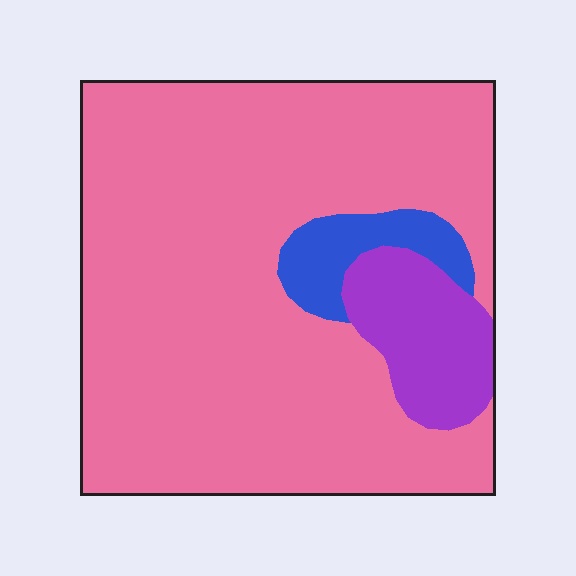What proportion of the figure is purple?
Purple takes up about one tenth (1/10) of the figure.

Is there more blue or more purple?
Purple.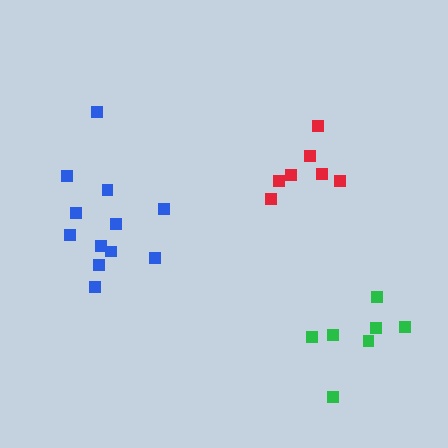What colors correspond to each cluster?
The clusters are colored: green, blue, red.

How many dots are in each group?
Group 1: 7 dots, Group 2: 12 dots, Group 3: 7 dots (26 total).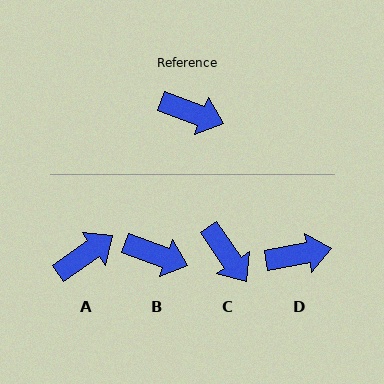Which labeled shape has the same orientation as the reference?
B.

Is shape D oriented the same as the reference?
No, it is off by about 31 degrees.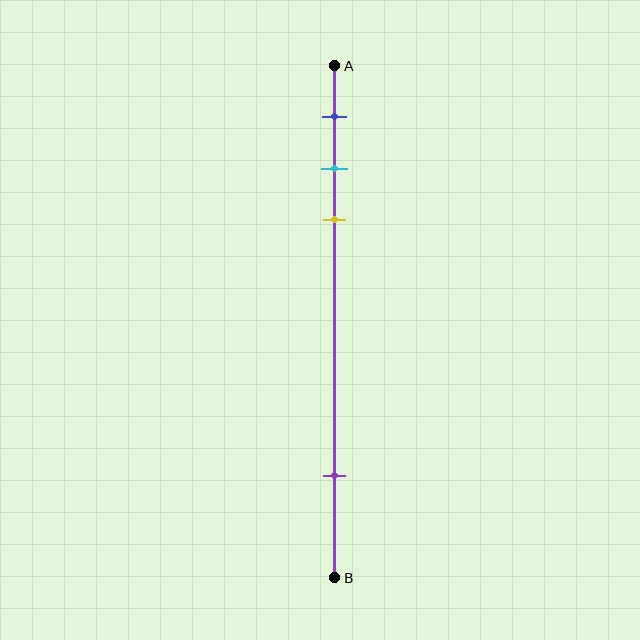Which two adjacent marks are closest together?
The cyan and yellow marks are the closest adjacent pair.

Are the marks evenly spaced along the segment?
No, the marks are not evenly spaced.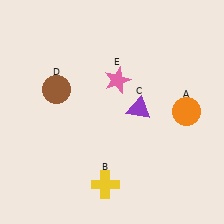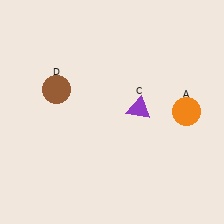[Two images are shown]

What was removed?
The pink star (E), the yellow cross (B) were removed in Image 2.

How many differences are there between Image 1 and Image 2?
There are 2 differences between the two images.